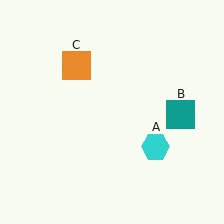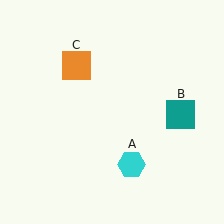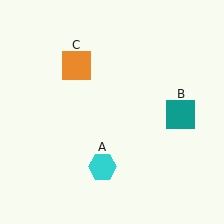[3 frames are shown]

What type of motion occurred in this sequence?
The cyan hexagon (object A) rotated clockwise around the center of the scene.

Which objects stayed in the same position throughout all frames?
Teal square (object B) and orange square (object C) remained stationary.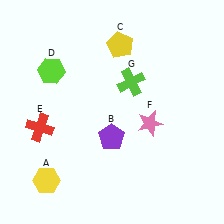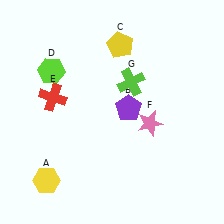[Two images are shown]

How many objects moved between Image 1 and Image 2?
2 objects moved between the two images.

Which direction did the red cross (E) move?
The red cross (E) moved up.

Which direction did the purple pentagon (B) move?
The purple pentagon (B) moved up.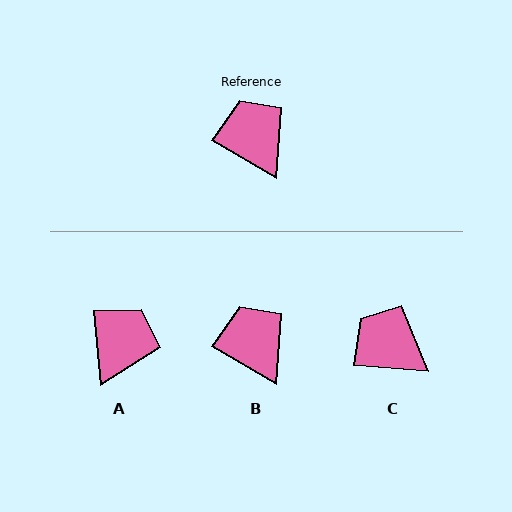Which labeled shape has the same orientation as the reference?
B.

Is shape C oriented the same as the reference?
No, it is off by about 27 degrees.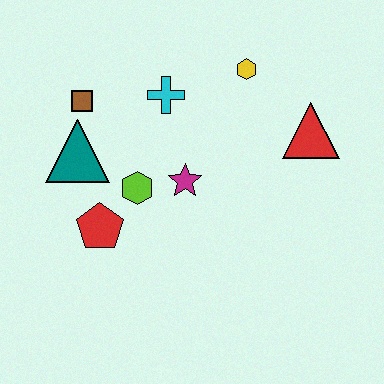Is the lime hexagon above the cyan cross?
No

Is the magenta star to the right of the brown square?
Yes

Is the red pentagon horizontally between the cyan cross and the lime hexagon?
No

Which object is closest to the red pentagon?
The lime hexagon is closest to the red pentagon.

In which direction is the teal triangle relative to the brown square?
The teal triangle is below the brown square.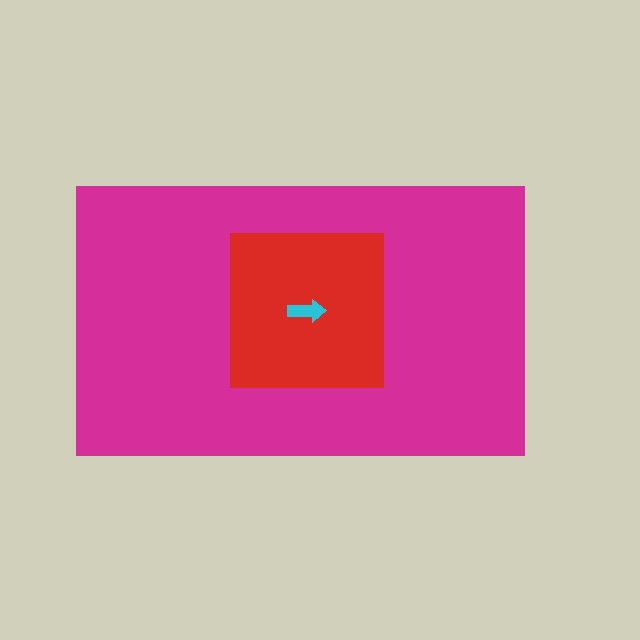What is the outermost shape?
The magenta rectangle.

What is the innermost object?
The cyan arrow.